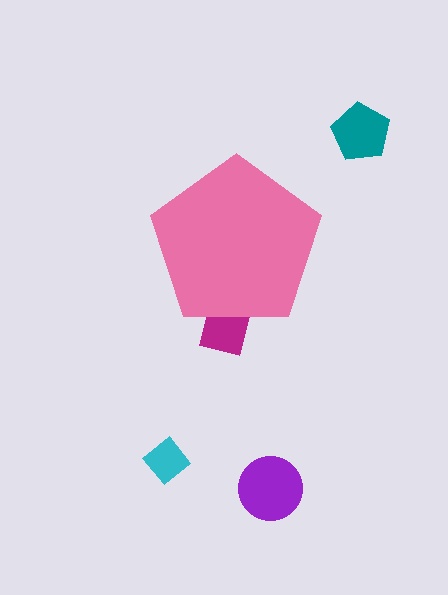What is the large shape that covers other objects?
A pink pentagon.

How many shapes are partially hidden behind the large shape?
1 shape is partially hidden.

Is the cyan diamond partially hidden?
No, the cyan diamond is fully visible.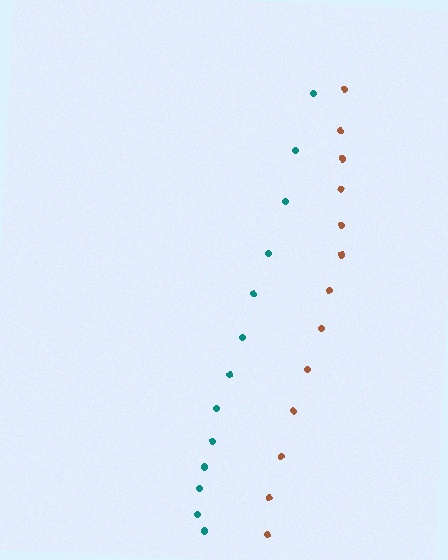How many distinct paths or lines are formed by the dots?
There are 2 distinct paths.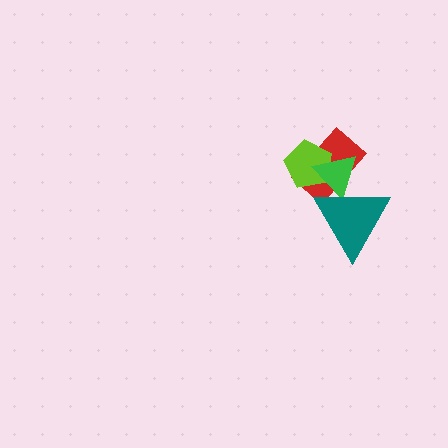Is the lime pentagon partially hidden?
Yes, it is partially covered by another shape.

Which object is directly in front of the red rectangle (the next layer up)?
The lime pentagon is directly in front of the red rectangle.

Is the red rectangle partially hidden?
Yes, it is partially covered by another shape.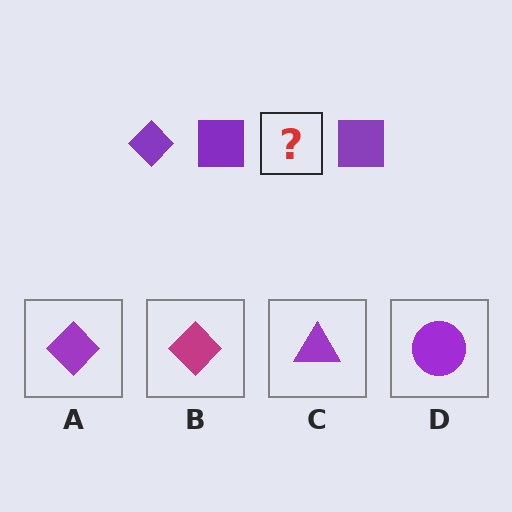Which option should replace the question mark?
Option A.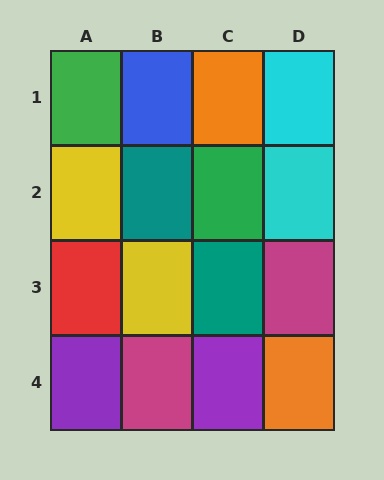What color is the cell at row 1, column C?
Orange.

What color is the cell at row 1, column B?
Blue.